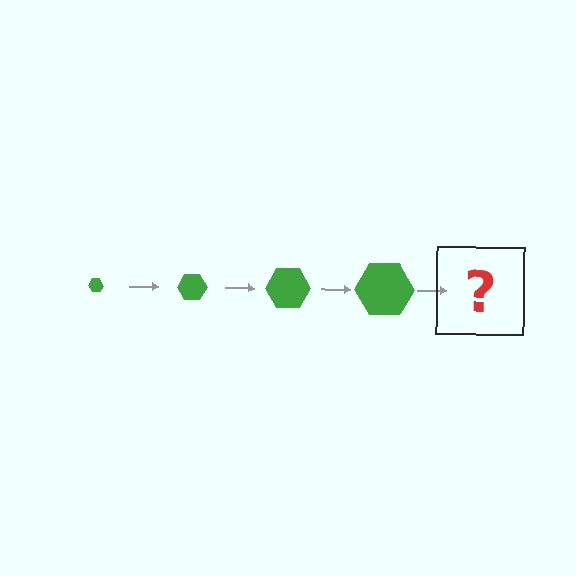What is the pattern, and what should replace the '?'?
The pattern is that the hexagon gets progressively larger each step. The '?' should be a green hexagon, larger than the previous one.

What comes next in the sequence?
The next element should be a green hexagon, larger than the previous one.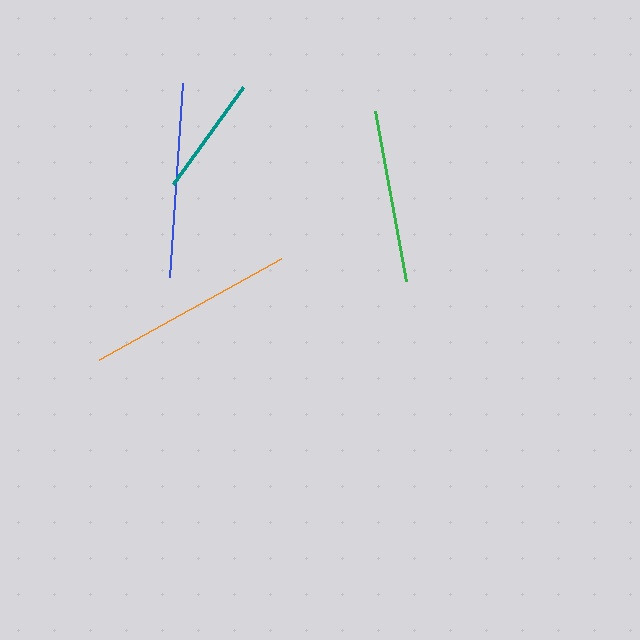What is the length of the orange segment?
The orange segment is approximately 208 pixels long.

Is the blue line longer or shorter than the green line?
The blue line is longer than the green line.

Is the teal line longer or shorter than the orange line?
The orange line is longer than the teal line.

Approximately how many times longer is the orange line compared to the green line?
The orange line is approximately 1.2 times the length of the green line.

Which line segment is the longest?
The orange line is the longest at approximately 208 pixels.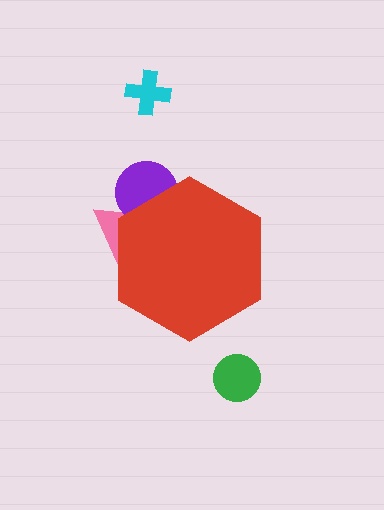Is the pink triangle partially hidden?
Yes, the pink triangle is partially hidden behind the red hexagon.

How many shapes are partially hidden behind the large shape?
2 shapes are partially hidden.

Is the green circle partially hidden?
No, the green circle is fully visible.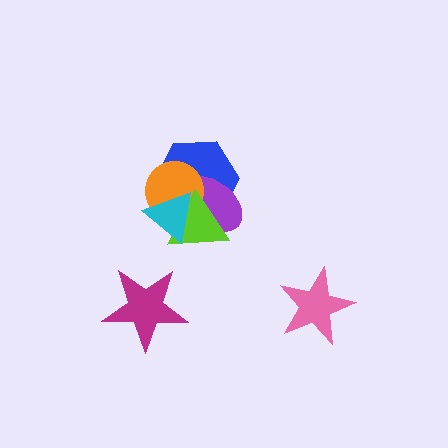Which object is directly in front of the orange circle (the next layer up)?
The lime triangle is directly in front of the orange circle.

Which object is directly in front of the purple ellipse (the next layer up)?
The orange circle is directly in front of the purple ellipse.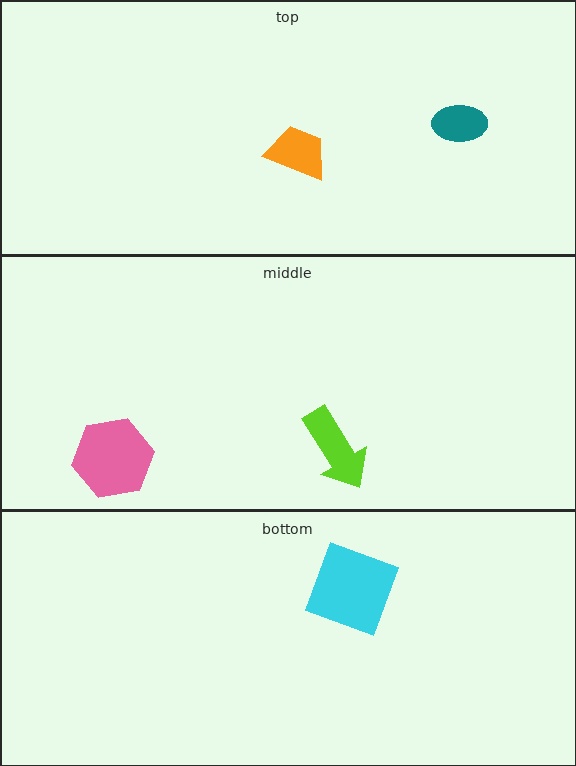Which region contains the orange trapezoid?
The top region.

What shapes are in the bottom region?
The cyan square.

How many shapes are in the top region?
2.